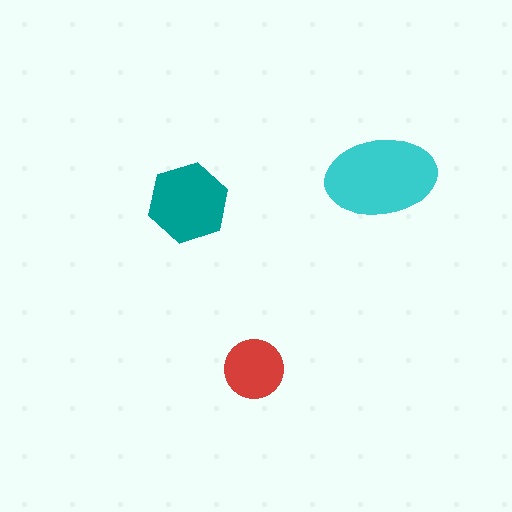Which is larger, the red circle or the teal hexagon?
The teal hexagon.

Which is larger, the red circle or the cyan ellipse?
The cyan ellipse.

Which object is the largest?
The cyan ellipse.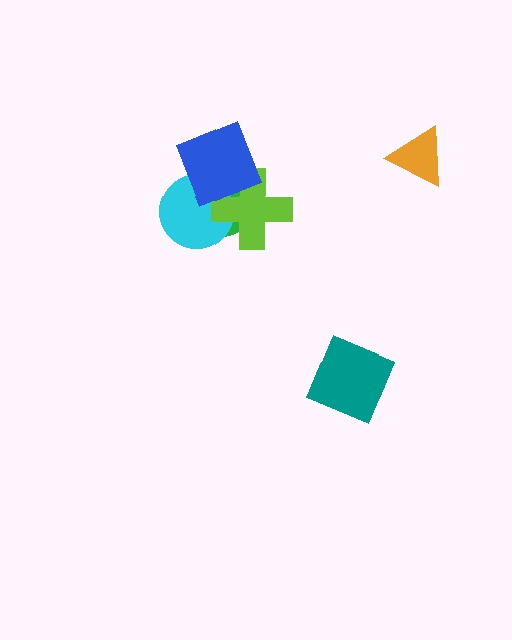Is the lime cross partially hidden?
Yes, it is partially covered by another shape.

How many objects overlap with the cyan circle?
3 objects overlap with the cyan circle.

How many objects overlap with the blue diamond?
3 objects overlap with the blue diamond.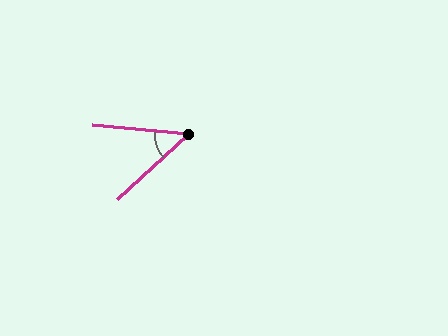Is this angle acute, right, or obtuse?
It is acute.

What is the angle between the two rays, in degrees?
Approximately 48 degrees.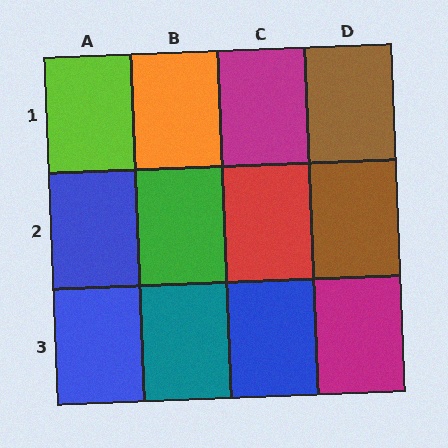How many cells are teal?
1 cell is teal.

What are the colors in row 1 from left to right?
Lime, orange, magenta, brown.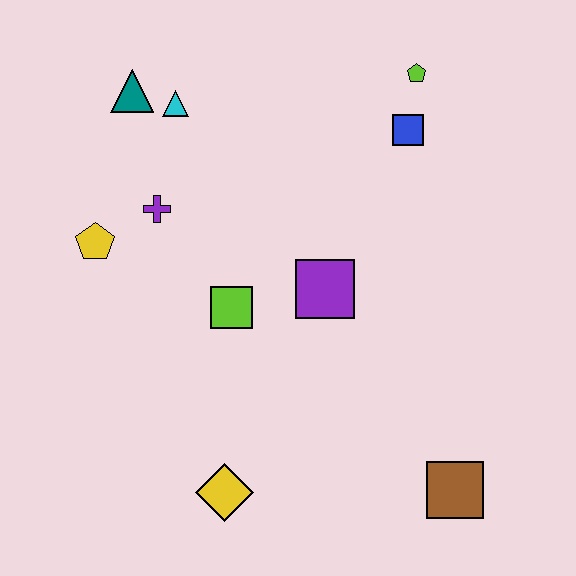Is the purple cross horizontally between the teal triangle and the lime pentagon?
Yes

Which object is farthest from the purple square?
The teal triangle is farthest from the purple square.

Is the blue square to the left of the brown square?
Yes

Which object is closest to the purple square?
The lime square is closest to the purple square.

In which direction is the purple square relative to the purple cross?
The purple square is to the right of the purple cross.